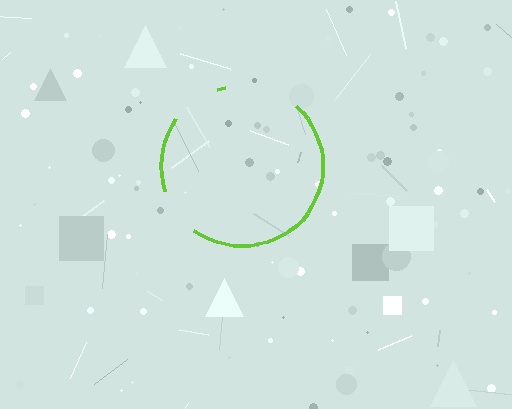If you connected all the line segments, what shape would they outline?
They would outline a circle.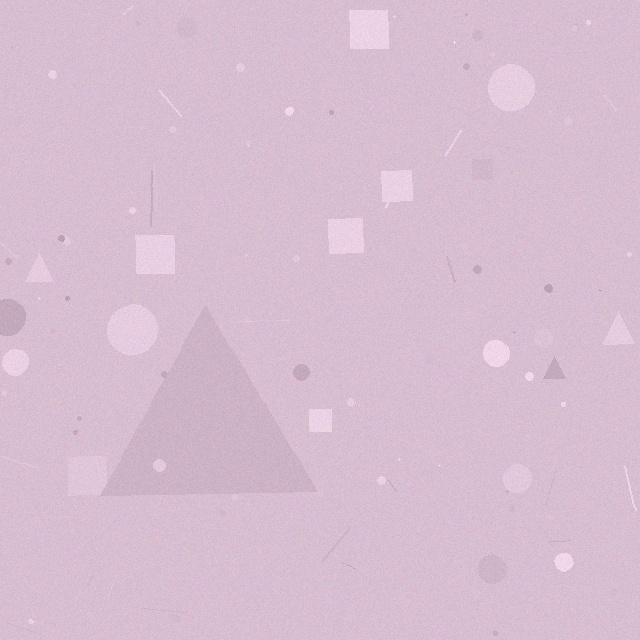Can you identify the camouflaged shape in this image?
The camouflaged shape is a triangle.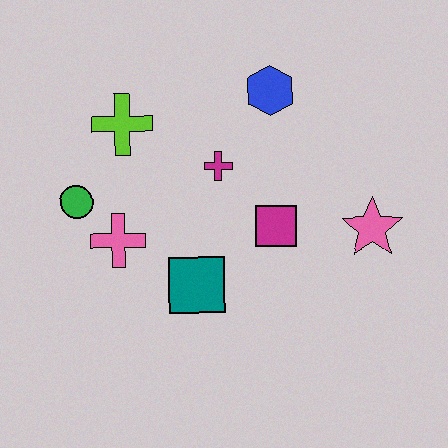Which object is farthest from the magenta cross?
The pink star is farthest from the magenta cross.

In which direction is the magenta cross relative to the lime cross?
The magenta cross is to the right of the lime cross.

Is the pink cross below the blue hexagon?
Yes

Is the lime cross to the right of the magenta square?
No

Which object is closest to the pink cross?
The green circle is closest to the pink cross.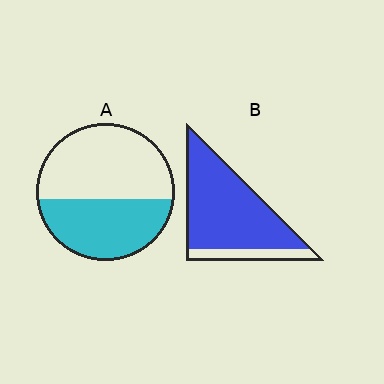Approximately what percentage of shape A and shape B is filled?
A is approximately 45% and B is approximately 85%.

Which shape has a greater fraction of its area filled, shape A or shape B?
Shape B.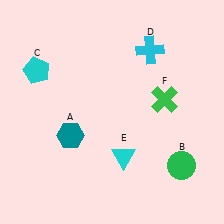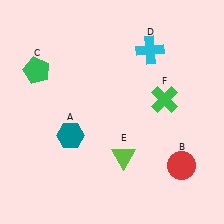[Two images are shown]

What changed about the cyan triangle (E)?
In Image 1, E is cyan. In Image 2, it changed to lime.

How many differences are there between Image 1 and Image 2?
There are 3 differences between the two images.